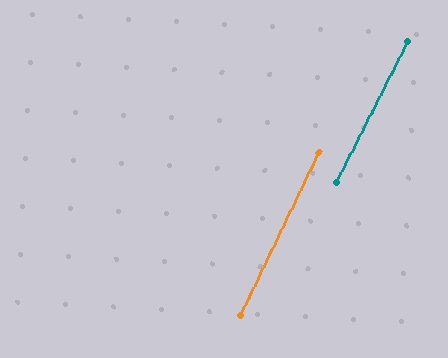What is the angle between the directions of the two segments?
Approximately 1 degree.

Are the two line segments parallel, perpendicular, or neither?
Parallel — their directions differ by only 1.4°.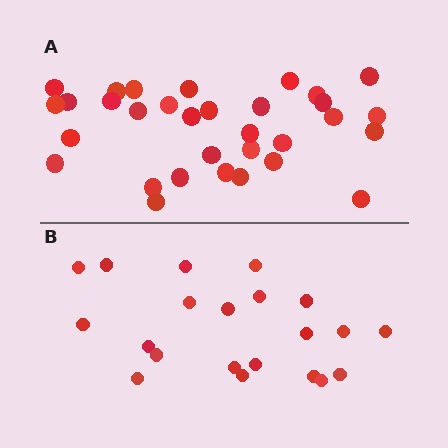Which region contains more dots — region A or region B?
Region A (the top region) has more dots.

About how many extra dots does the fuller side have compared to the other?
Region A has roughly 12 or so more dots than region B.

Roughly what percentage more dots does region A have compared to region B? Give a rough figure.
About 50% more.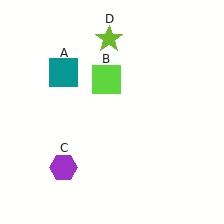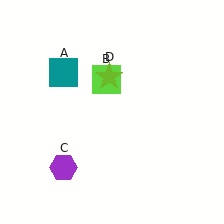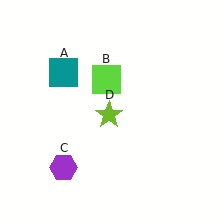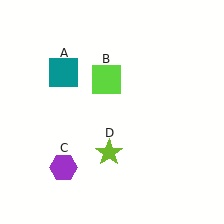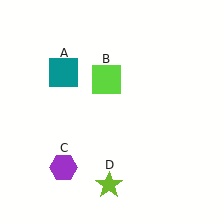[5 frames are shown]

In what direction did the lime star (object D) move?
The lime star (object D) moved down.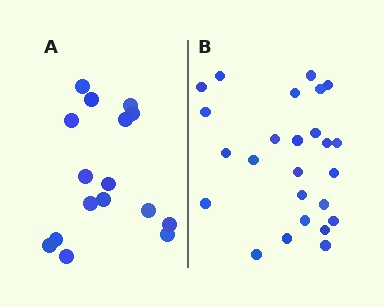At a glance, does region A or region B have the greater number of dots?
Region B (the right region) has more dots.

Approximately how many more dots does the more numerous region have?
Region B has roughly 8 or so more dots than region A.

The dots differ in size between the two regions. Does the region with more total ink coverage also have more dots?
No. Region A has more total ink coverage because its dots are larger, but region B actually contains more individual dots. Total area can be misleading — the number of items is what matters here.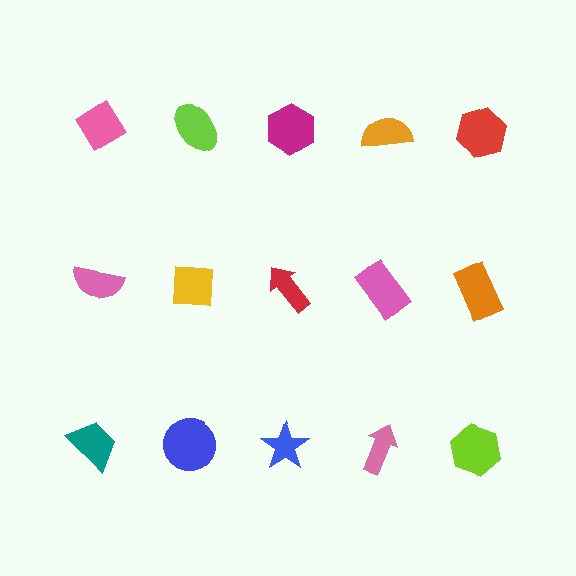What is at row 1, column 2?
A lime ellipse.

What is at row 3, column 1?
A teal trapezoid.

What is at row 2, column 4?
A pink rectangle.